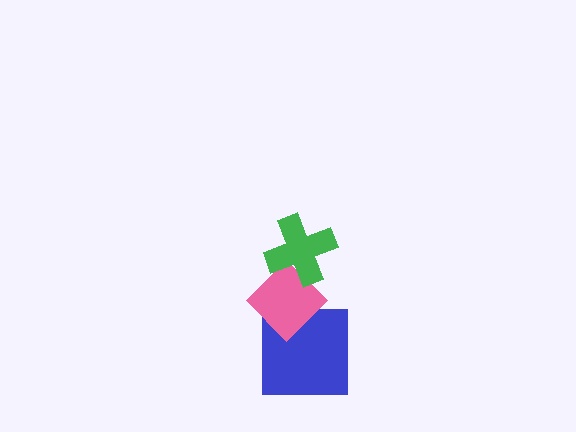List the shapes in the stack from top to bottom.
From top to bottom: the green cross, the pink diamond, the blue square.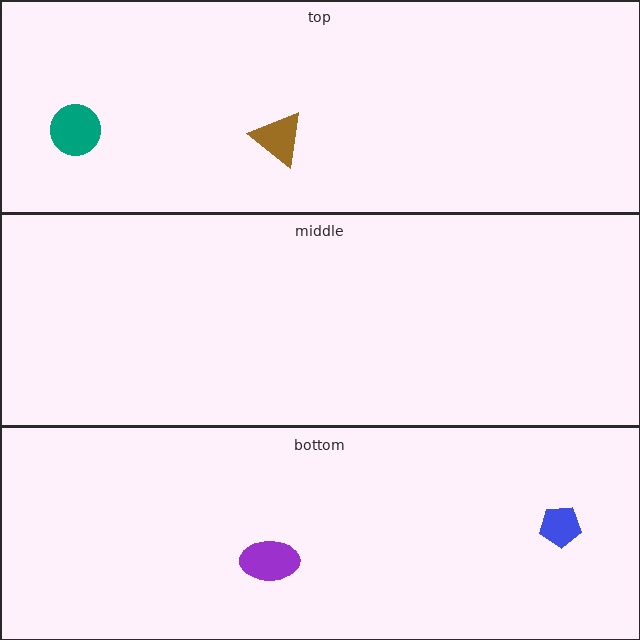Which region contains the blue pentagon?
The bottom region.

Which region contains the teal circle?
The top region.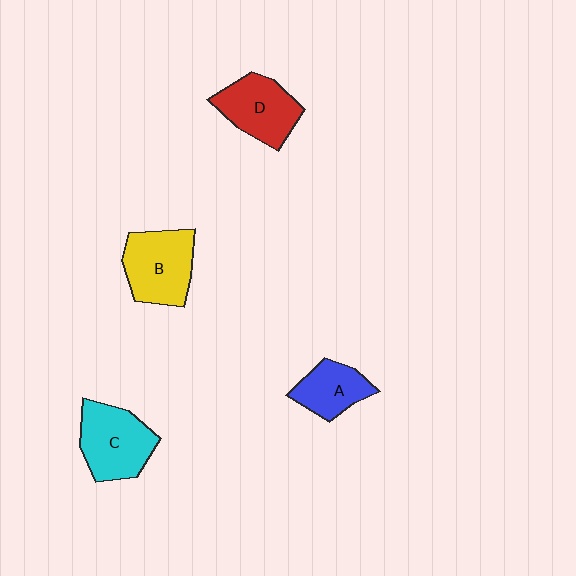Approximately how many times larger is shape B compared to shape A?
Approximately 1.5 times.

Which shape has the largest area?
Shape C (cyan).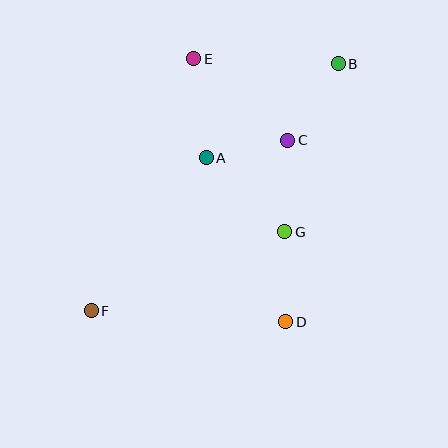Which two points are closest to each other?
Points A and C are closest to each other.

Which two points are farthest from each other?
Points B and F are farthest from each other.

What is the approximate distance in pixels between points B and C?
The distance between B and C is approximately 92 pixels.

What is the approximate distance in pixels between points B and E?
The distance between B and E is approximately 145 pixels.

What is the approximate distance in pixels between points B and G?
The distance between B and G is approximately 176 pixels.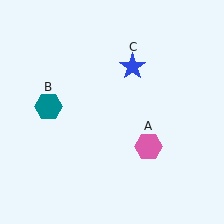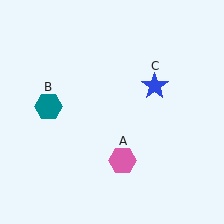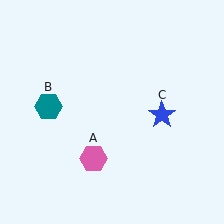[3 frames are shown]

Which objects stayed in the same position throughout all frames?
Teal hexagon (object B) remained stationary.